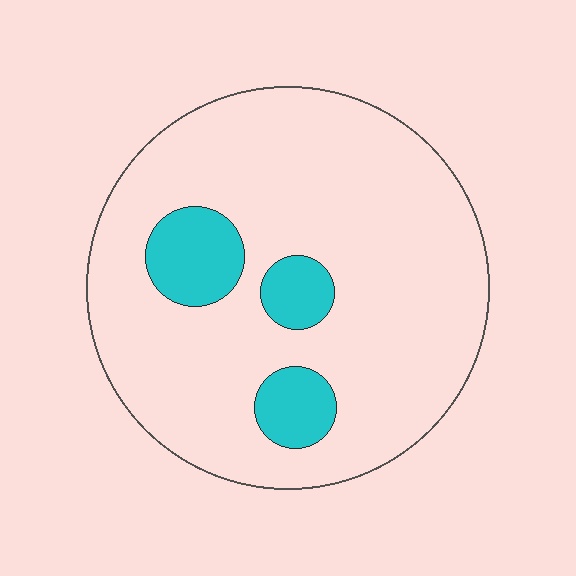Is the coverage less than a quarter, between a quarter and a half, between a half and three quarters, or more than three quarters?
Less than a quarter.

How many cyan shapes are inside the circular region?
3.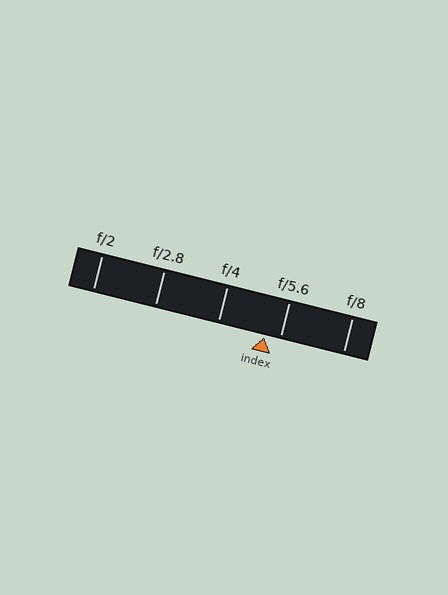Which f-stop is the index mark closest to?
The index mark is closest to f/5.6.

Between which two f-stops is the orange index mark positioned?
The index mark is between f/4 and f/5.6.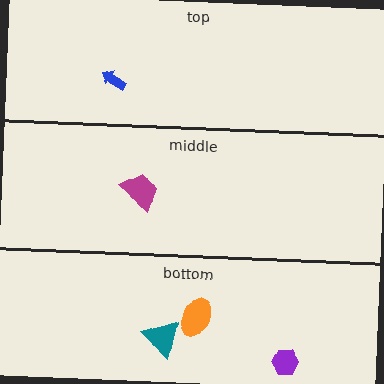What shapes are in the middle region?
The magenta trapezoid.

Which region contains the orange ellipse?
The bottom region.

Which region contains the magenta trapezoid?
The middle region.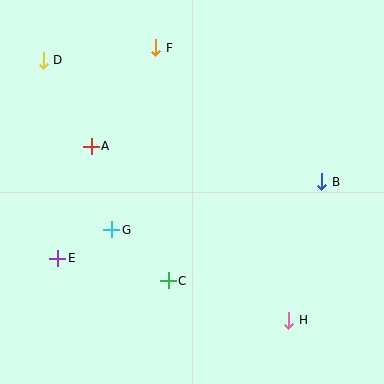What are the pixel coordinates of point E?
Point E is at (58, 258).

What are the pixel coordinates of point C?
Point C is at (168, 281).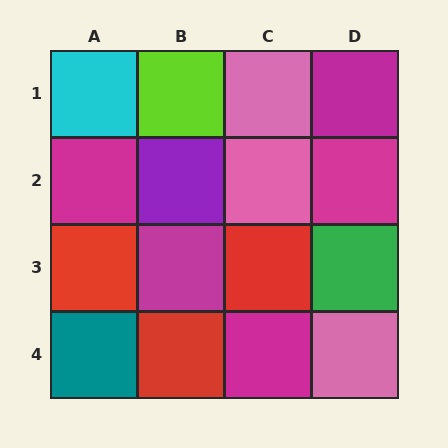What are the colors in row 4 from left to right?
Teal, red, magenta, pink.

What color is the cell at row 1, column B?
Lime.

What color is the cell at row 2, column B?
Purple.